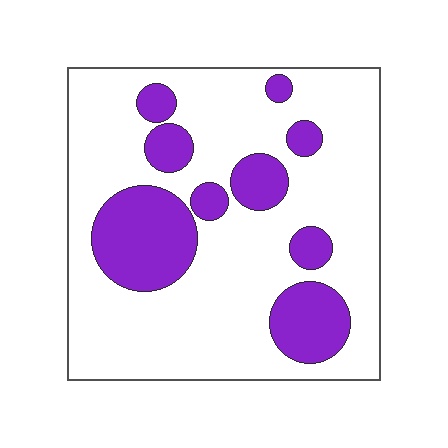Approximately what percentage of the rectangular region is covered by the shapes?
Approximately 25%.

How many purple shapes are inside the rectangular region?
9.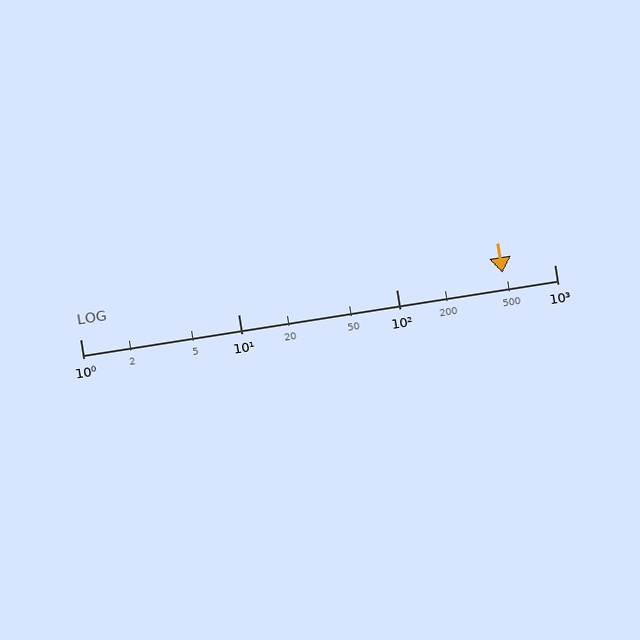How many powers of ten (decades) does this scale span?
The scale spans 3 decades, from 1 to 1000.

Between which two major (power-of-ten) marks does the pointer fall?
The pointer is between 100 and 1000.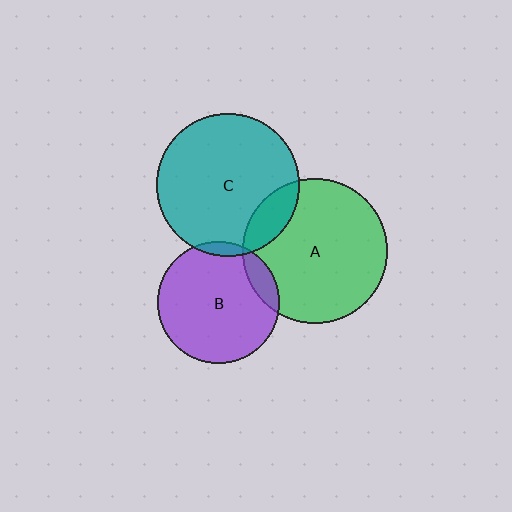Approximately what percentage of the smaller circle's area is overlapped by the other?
Approximately 15%.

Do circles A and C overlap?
Yes.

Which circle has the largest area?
Circle A (green).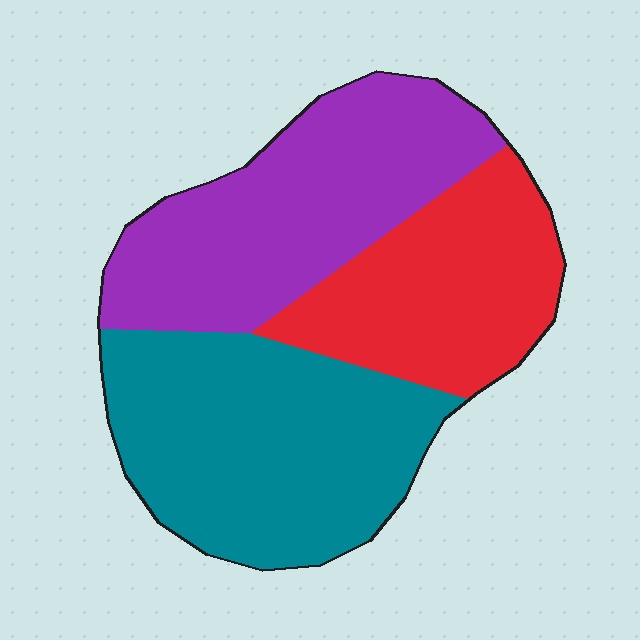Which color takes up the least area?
Red, at roughly 25%.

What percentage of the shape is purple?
Purple covers 35% of the shape.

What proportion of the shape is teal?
Teal takes up about three eighths (3/8) of the shape.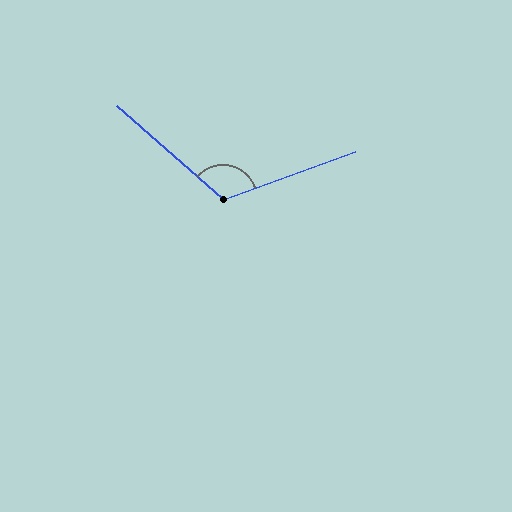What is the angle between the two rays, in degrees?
Approximately 119 degrees.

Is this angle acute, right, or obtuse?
It is obtuse.